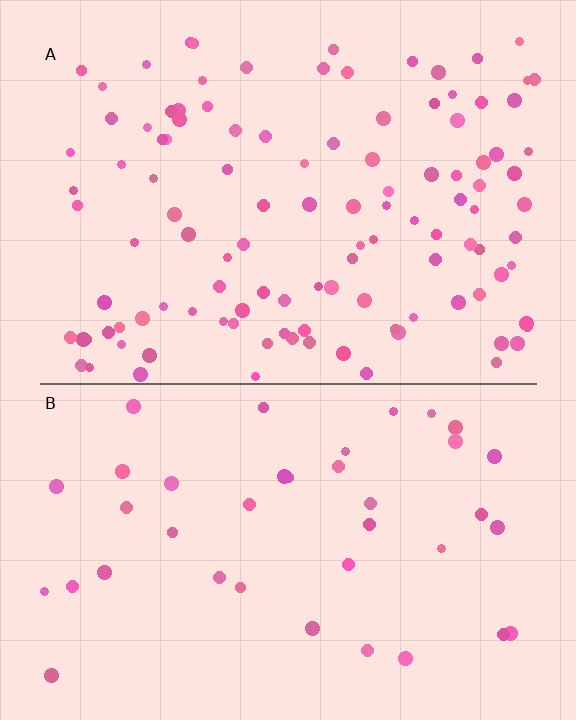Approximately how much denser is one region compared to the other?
Approximately 2.9× — region A over region B.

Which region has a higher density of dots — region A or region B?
A (the top).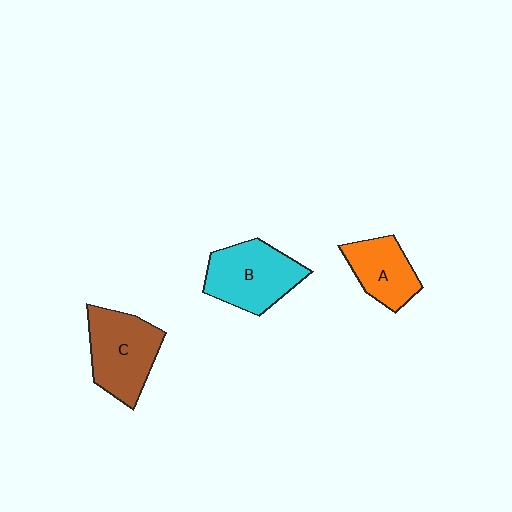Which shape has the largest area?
Shape C (brown).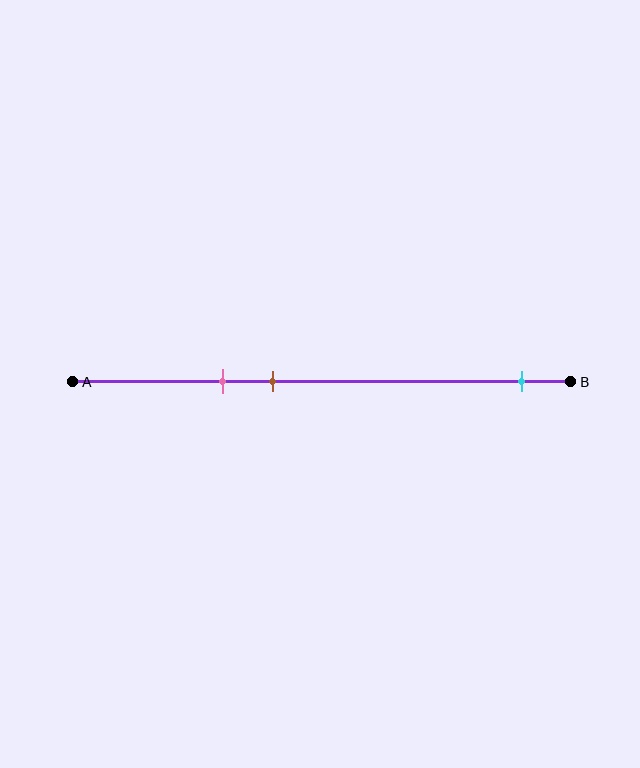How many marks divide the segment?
There are 3 marks dividing the segment.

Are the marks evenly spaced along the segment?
No, the marks are not evenly spaced.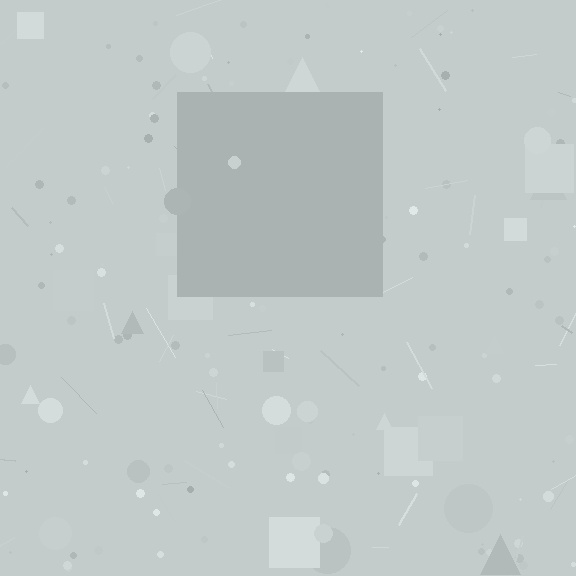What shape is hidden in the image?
A square is hidden in the image.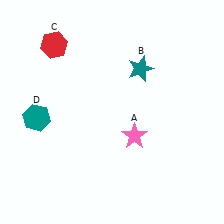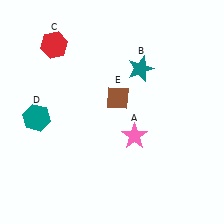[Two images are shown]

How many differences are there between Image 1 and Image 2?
There is 1 difference between the two images.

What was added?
A brown diamond (E) was added in Image 2.